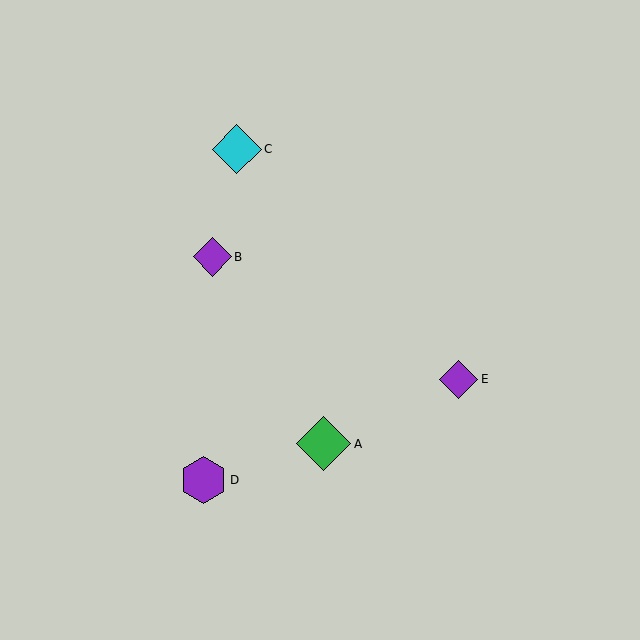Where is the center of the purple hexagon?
The center of the purple hexagon is at (204, 480).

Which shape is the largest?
The green diamond (labeled A) is the largest.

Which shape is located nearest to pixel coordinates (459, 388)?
The purple diamond (labeled E) at (459, 380) is nearest to that location.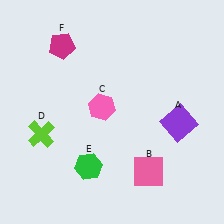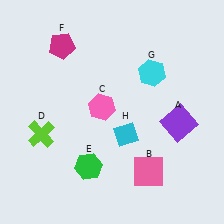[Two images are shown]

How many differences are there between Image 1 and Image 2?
There are 2 differences between the two images.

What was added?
A cyan hexagon (G), a cyan diamond (H) were added in Image 2.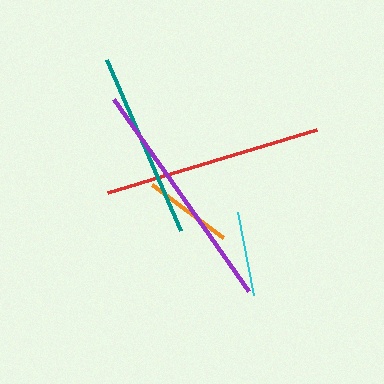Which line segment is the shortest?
The cyan line is the shortest at approximately 84 pixels.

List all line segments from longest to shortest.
From longest to shortest: purple, red, teal, orange, cyan.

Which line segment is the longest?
The purple line is the longest at approximately 235 pixels.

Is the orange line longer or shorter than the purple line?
The purple line is longer than the orange line.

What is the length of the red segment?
The red segment is approximately 219 pixels long.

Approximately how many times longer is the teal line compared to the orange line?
The teal line is approximately 2.1 times the length of the orange line.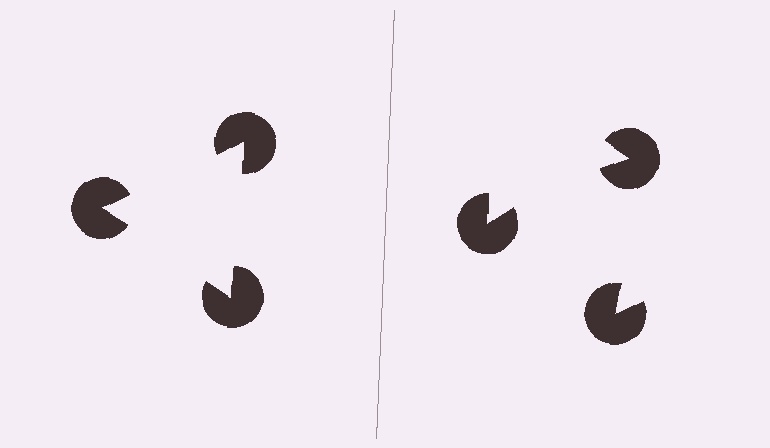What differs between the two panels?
The pac-man discs are positioned identically on both sides; only the wedge orientations differ. On the left they align to a triangle; on the right they are misaligned.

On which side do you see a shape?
An illusory triangle appears on the left side. On the right side the wedge cuts are rotated, so no coherent shape forms.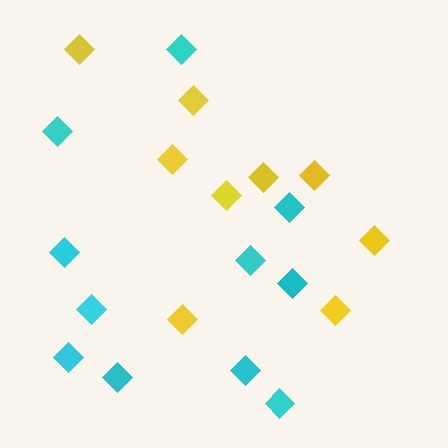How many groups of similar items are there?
There are 2 groups: one group of cyan diamonds (11) and one group of yellow diamonds (9).